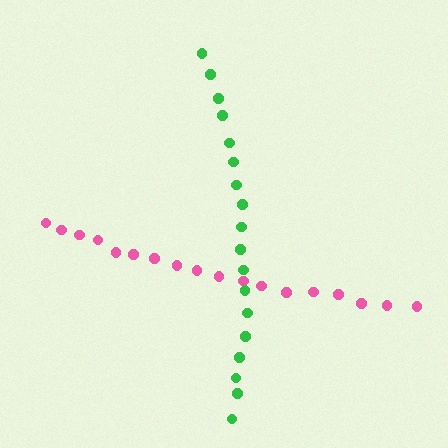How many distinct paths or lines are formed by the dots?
There are 2 distinct paths.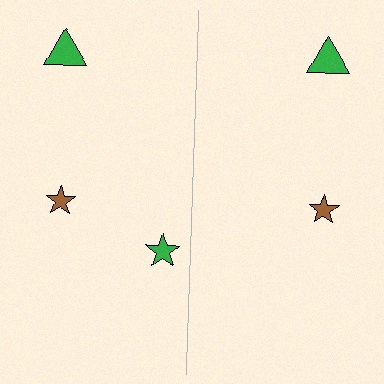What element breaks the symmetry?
A green star is missing from the right side.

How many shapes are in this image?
There are 5 shapes in this image.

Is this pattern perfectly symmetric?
No, the pattern is not perfectly symmetric. A green star is missing from the right side.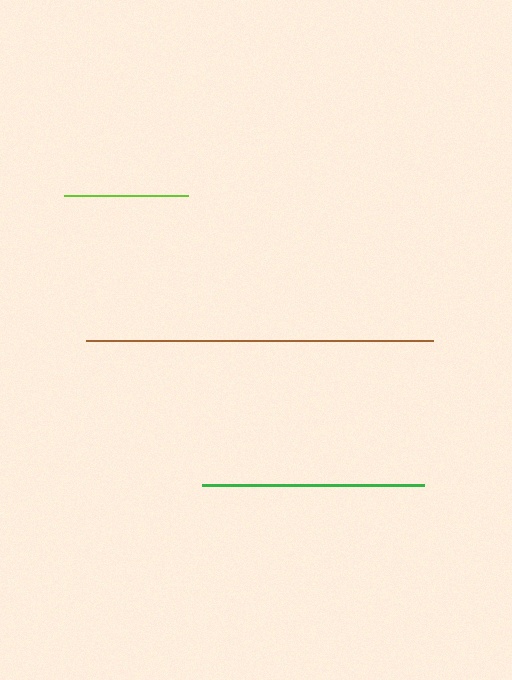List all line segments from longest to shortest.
From longest to shortest: brown, green, lime.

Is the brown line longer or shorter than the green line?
The brown line is longer than the green line.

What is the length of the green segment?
The green segment is approximately 222 pixels long.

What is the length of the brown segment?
The brown segment is approximately 347 pixels long.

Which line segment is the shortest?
The lime line is the shortest at approximately 124 pixels.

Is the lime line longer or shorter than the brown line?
The brown line is longer than the lime line.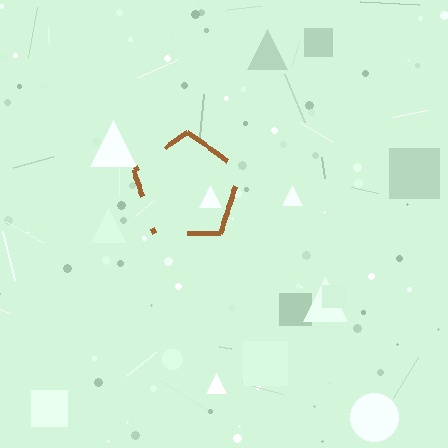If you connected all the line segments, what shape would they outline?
They would outline a pentagon.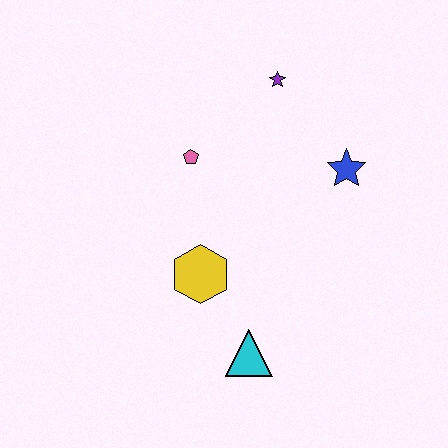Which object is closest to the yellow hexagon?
The cyan triangle is closest to the yellow hexagon.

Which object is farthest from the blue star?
The cyan triangle is farthest from the blue star.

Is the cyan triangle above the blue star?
No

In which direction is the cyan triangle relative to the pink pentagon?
The cyan triangle is below the pink pentagon.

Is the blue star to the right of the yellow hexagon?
Yes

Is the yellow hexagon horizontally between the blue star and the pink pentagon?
Yes